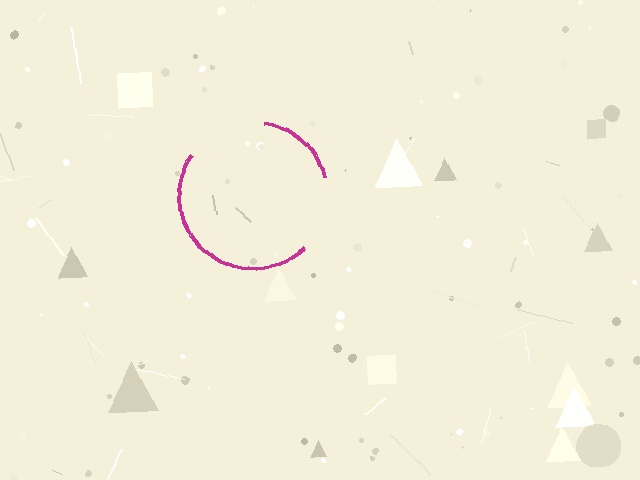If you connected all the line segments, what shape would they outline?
They would outline a circle.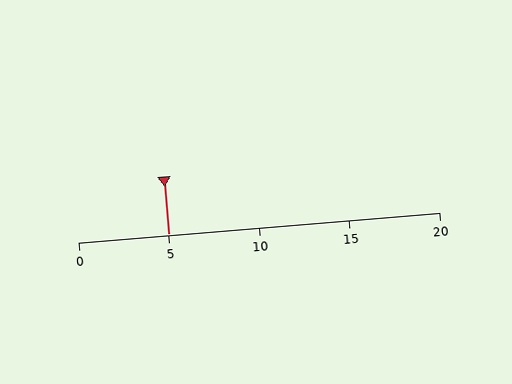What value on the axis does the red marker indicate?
The marker indicates approximately 5.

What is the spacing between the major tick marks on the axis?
The major ticks are spaced 5 apart.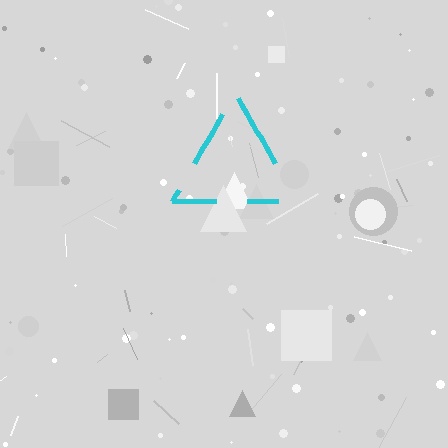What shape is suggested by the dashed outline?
The dashed outline suggests a triangle.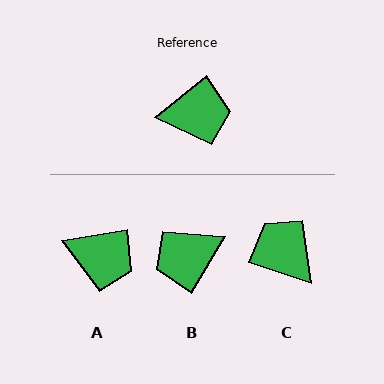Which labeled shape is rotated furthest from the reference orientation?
B, about 159 degrees away.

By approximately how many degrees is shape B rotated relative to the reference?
Approximately 159 degrees clockwise.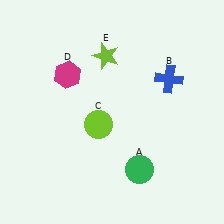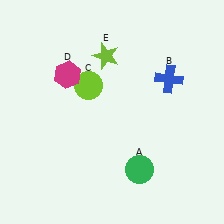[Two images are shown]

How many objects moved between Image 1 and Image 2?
1 object moved between the two images.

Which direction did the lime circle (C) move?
The lime circle (C) moved up.